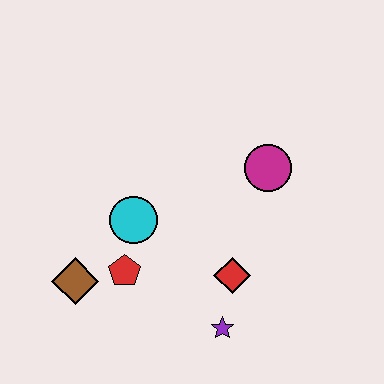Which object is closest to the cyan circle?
The red pentagon is closest to the cyan circle.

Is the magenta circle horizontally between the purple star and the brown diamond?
No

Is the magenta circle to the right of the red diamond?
Yes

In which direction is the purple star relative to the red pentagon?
The purple star is to the right of the red pentagon.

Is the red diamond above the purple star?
Yes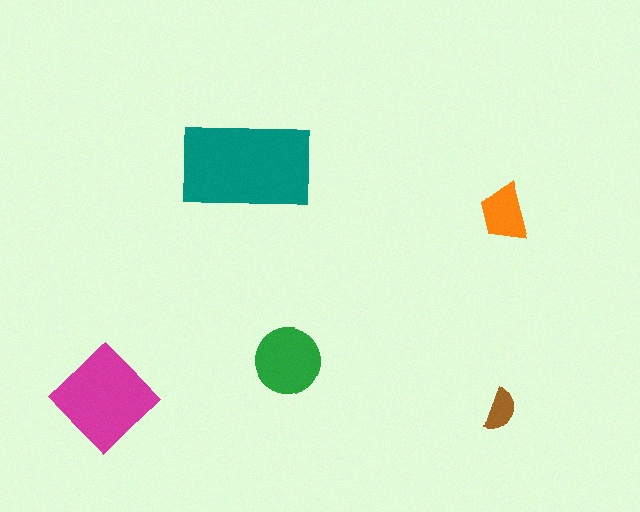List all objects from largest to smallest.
The teal rectangle, the magenta diamond, the green circle, the orange trapezoid, the brown semicircle.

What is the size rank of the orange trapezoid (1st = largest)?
4th.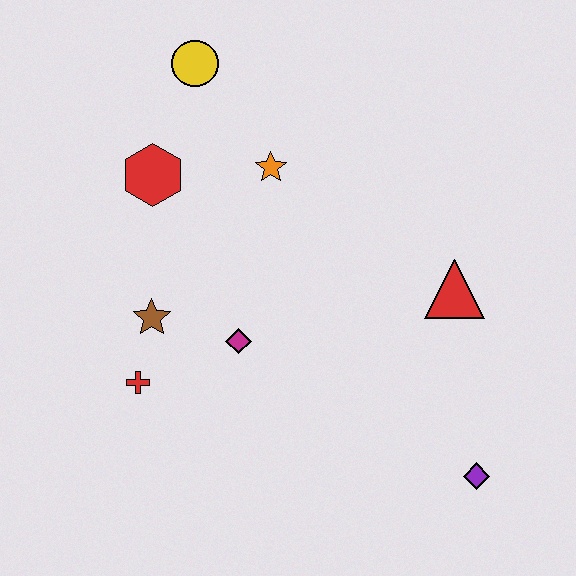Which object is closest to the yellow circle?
The red hexagon is closest to the yellow circle.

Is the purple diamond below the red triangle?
Yes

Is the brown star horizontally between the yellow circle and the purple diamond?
No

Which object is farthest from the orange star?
The purple diamond is farthest from the orange star.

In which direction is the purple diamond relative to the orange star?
The purple diamond is below the orange star.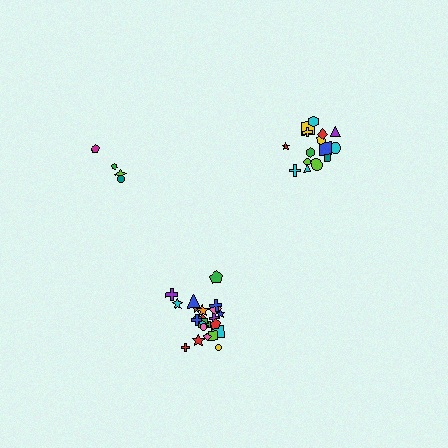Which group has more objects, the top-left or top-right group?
The top-right group.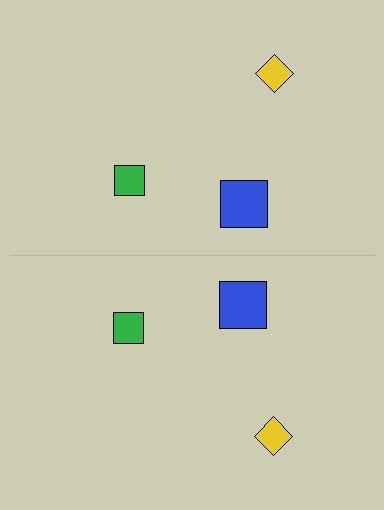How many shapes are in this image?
There are 6 shapes in this image.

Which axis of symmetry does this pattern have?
The pattern has a horizontal axis of symmetry running through the center of the image.